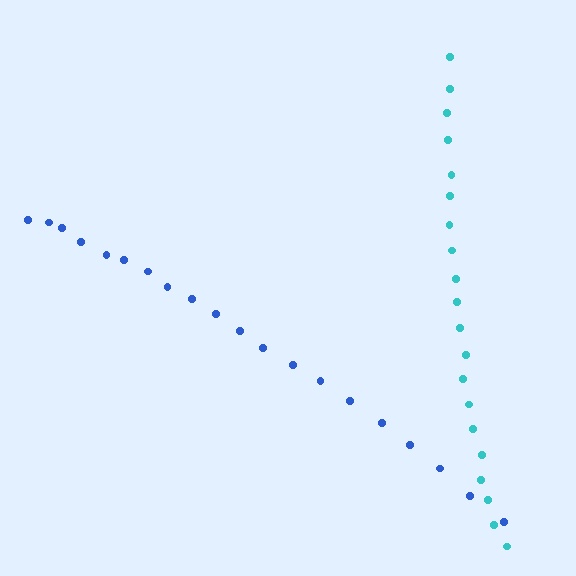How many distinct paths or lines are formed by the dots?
There are 2 distinct paths.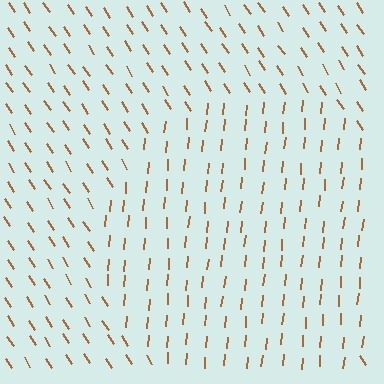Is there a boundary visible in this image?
Yes, there is a texture boundary formed by a change in line orientation.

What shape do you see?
I see a circle.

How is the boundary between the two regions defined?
The boundary is defined purely by a change in line orientation (approximately 38 degrees difference). All lines are the same color and thickness.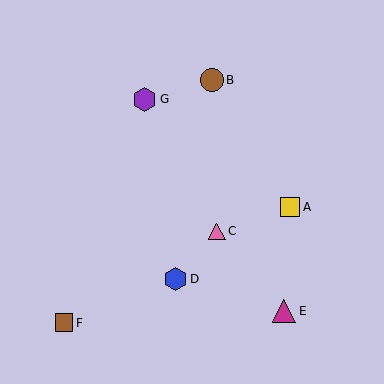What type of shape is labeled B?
Shape B is a brown circle.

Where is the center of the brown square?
The center of the brown square is at (64, 323).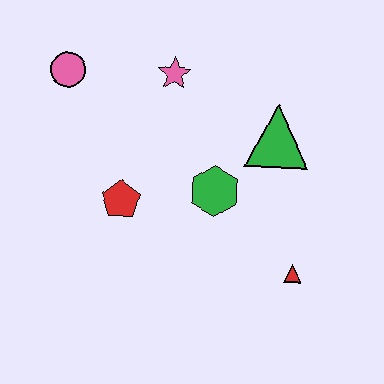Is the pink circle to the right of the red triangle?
No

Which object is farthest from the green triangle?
The pink circle is farthest from the green triangle.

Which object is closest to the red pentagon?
The green hexagon is closest to the red pentagon.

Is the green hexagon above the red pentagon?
Yes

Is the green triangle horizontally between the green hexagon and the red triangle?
Yes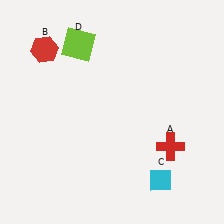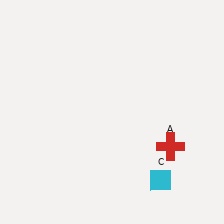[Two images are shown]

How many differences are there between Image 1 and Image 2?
There are 2 differences between the two images.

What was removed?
The lime square (D), the red hexagon (B) were removed in Image 2.